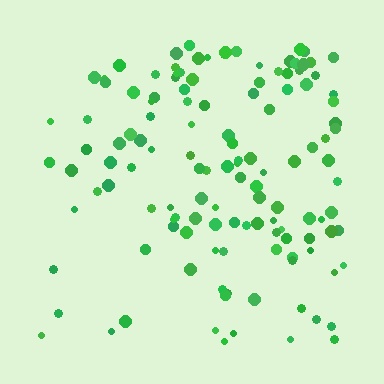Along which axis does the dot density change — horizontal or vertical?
Horizontal.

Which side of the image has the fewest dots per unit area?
The left.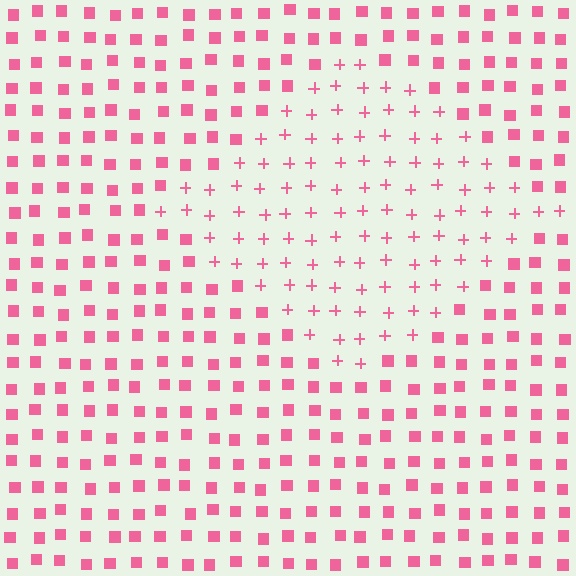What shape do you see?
I see a diamond.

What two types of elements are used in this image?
The image uses plus signs inside the diamond region and squares outside it.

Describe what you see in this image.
The image is filled with small pink elements arranged in a uniform grid. A diamond-shaped region contains plus signs, while the surrounding area contains squares. The boundary is defined purely by the change in element shape.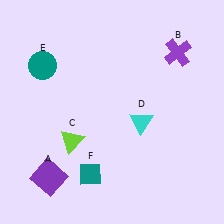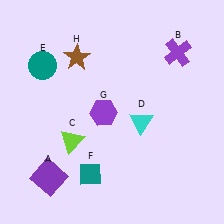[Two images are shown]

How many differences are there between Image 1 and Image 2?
There are 2 differences between the two images.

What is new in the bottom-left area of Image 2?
A purple hexagon (G) was added in the bottom-left area of Image 2.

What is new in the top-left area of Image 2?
A brown star (H) was added in the top-left area of Image 2.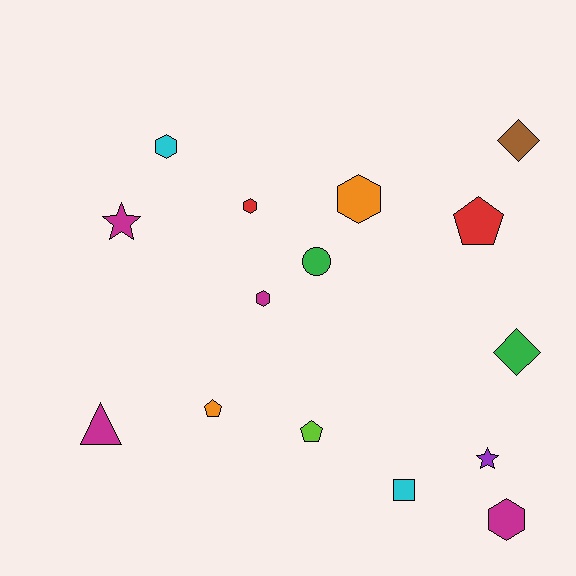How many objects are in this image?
There are 15 objects.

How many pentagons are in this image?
There are 3 pentagons.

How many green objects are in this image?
There are 2 green objects.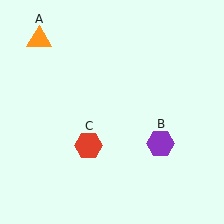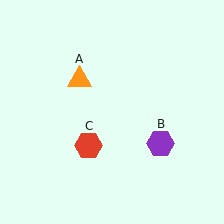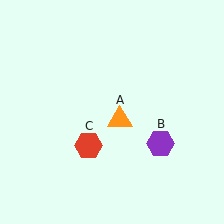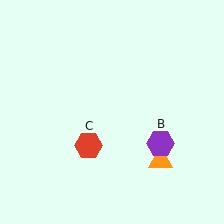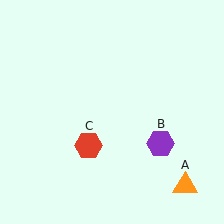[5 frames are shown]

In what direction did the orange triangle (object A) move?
The orange triangle (object A) moved down and to the right.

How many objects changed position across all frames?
1 object changed position: orange triangle (object A).